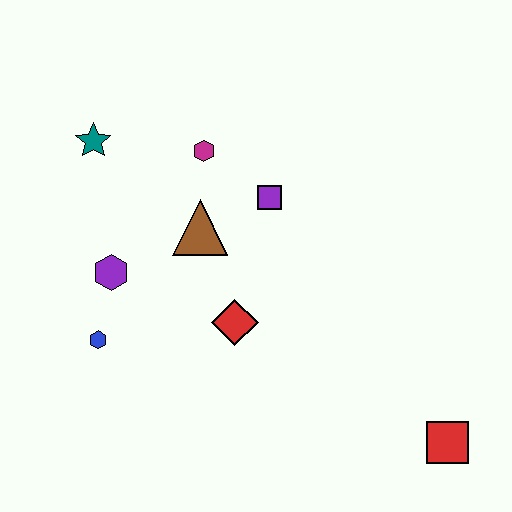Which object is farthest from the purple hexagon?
The red square is farthest from the purple hexagon.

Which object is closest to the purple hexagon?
The blue hexagon is closest to the purple hexagon.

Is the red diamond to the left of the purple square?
Yes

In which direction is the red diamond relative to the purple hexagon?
The red diamond is to the right of the purple hexagon.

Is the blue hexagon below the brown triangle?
Yes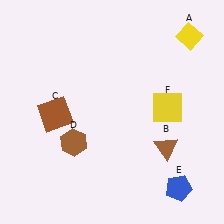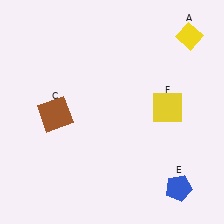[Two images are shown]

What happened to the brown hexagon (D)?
The brown hexagon (D) was removed in Image 2. It was in the bottom-left area of Image 1.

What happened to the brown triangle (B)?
The brown triangle (B) was removed in Image 2. It was in the bottom-right area of Image 1.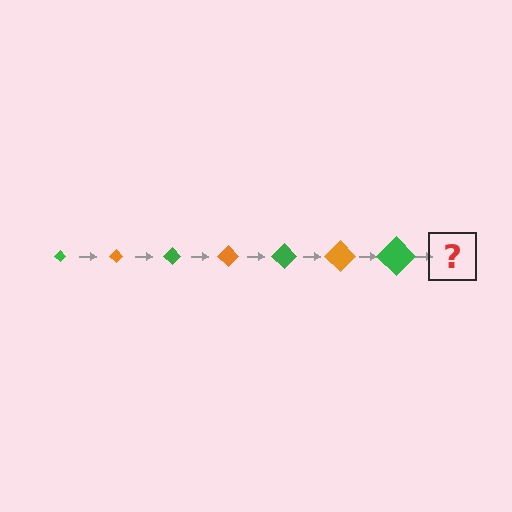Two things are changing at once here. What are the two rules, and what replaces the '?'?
The two rules are that the diamond grows larger each step and the color cycles through green and orange. The '?' should be an orange diamond, larger than the previous one.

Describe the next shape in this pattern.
It should be an orange diamond, larger than the previous one.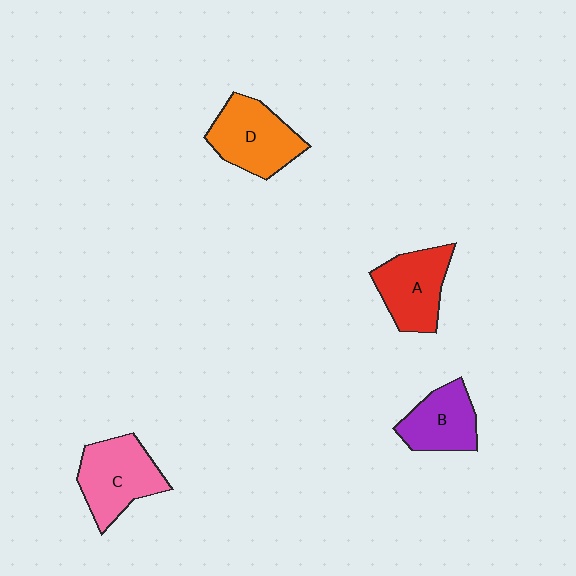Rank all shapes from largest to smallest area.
From largest to smallest: C (pink), D (orange), A (red), B (purple).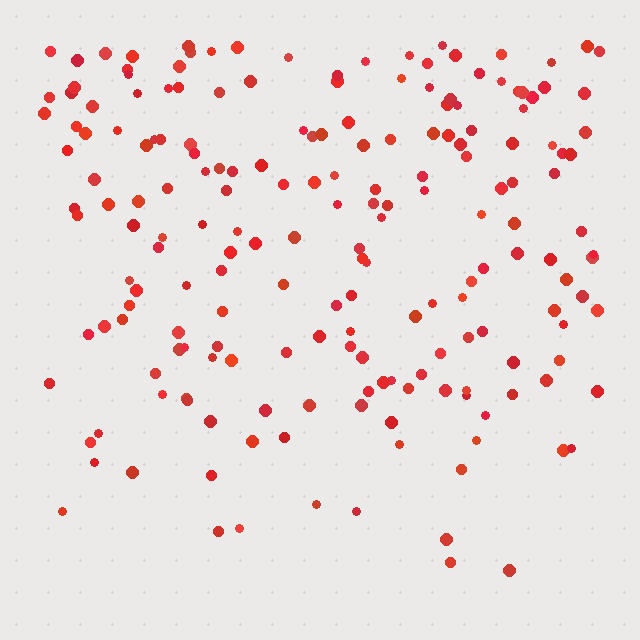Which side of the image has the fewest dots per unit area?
The bottom.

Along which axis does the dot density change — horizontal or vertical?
Vertical.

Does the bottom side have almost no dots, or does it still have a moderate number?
Still a moderate number, just noticeably fewer than the top.